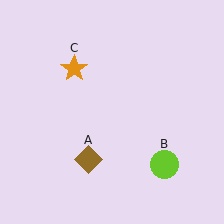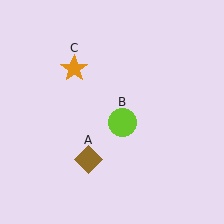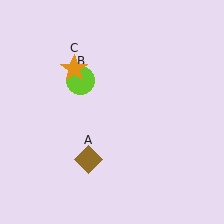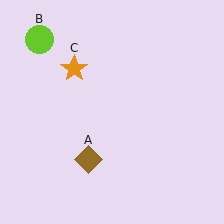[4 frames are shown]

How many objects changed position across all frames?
1 object changed position: lime circle (object B).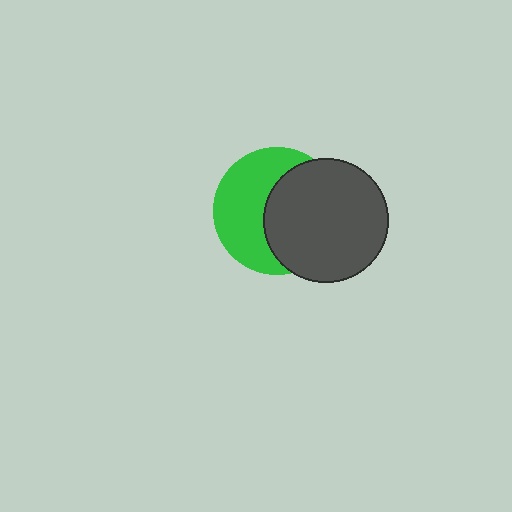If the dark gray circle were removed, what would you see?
You would see the complete green circle.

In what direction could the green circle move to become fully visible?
The green circle could move left. That would shift it out from behind the dark gray circle entirely.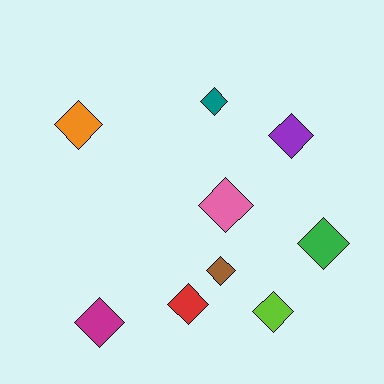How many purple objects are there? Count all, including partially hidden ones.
There is 1 purple object.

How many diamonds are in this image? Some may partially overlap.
There are 9 diamonds.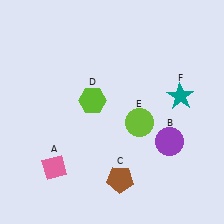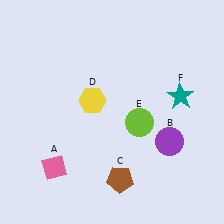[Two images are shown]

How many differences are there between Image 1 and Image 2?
There is 1 difference between the two images.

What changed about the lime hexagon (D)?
In Image 1, D is lime. In Image 2, it changed to yellow.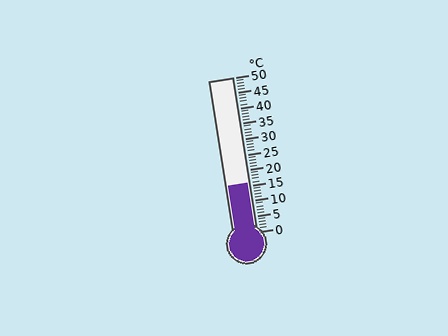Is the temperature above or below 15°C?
The temperature is above 15°C.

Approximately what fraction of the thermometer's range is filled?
The thermometer is filled to approximately 30% of its range.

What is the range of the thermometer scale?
The thermometer scale ranges from 0°C to 50°C.